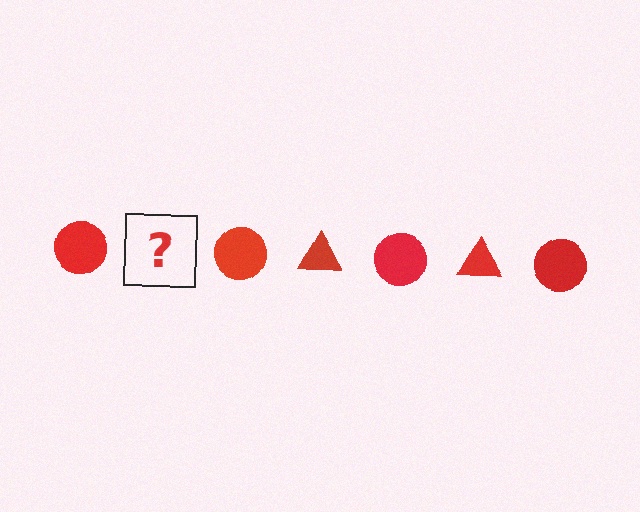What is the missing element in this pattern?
The missing element is a red triangle.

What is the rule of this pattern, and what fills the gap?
The rule is that the pattern cycles through circle, triangle shapes in red. The gap should be filled with a red triangle.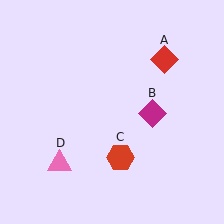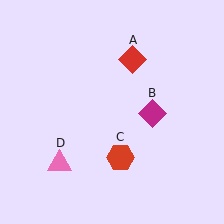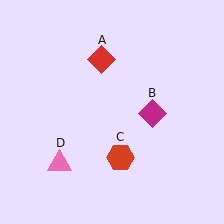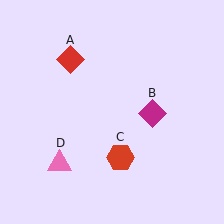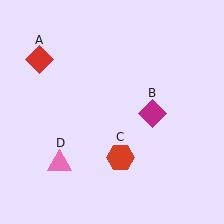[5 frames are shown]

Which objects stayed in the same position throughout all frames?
Magenta diamond (object B) and red hexagon (object C) and pink triangle (object D) remained stationary.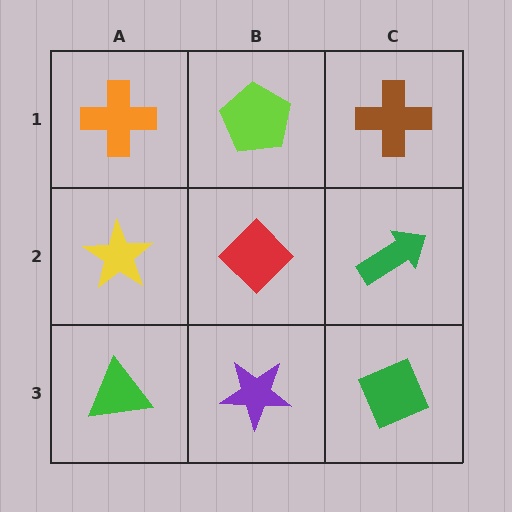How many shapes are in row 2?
3 shapes.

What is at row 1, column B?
A lime pentagon.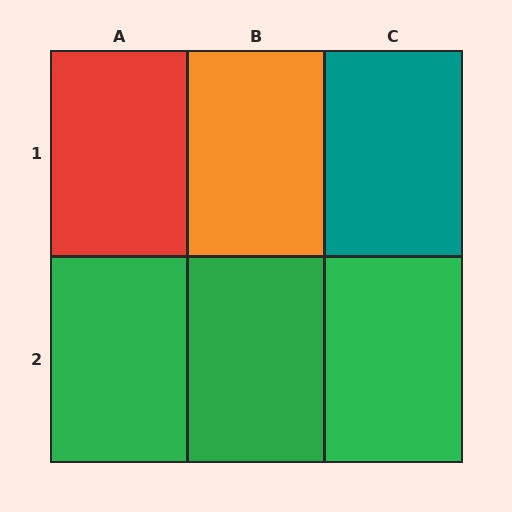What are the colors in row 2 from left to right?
Green, green, green.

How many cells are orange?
1 cell is orange.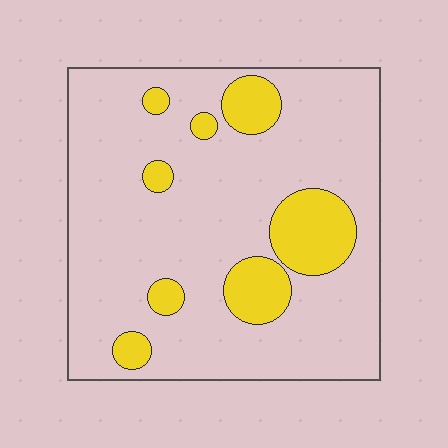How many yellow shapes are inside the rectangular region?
8.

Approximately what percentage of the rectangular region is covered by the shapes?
Approximately 15%.